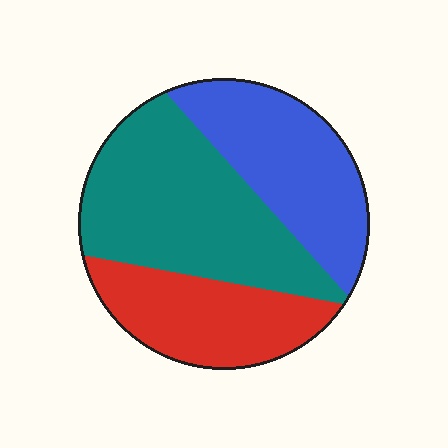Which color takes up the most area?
Teal, at roughly 45%.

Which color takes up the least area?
Red, at roughly 25%.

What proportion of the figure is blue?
Blue takes up about one third (1/3) of the figure.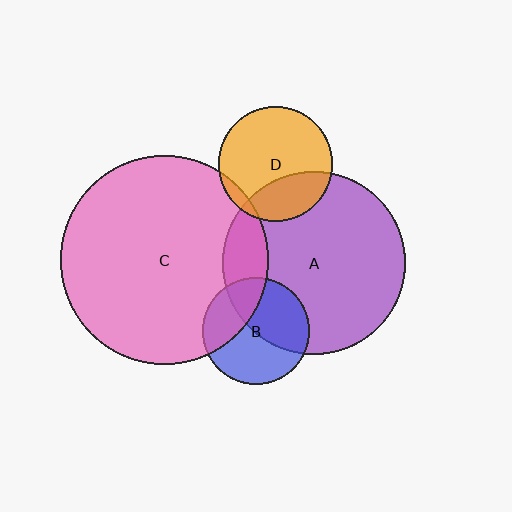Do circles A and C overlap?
Yes.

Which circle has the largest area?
Circle C (pink).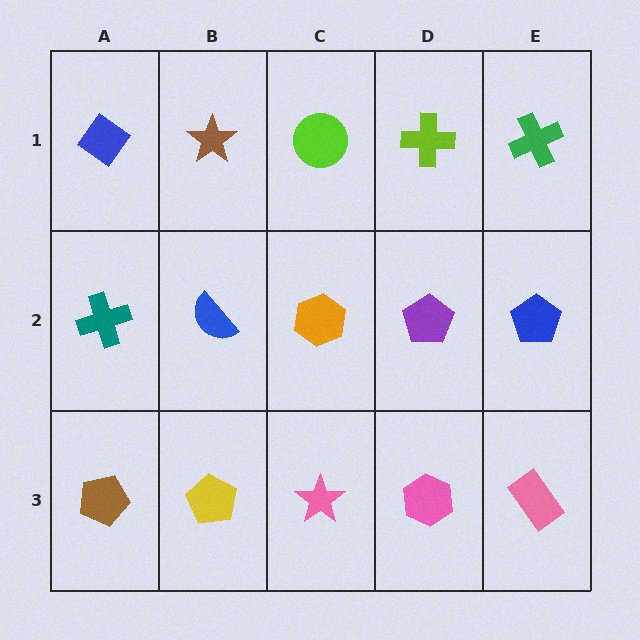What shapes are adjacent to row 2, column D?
A lime cross (row 1, column D), a pink hexagon (row 3, column D), an orange hexagon (row 2, column C), a blue pentagon (row 2, column E).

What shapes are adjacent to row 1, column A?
A teal cross (row 2, column A), a brown star (row 1, column B).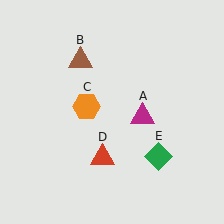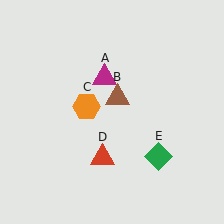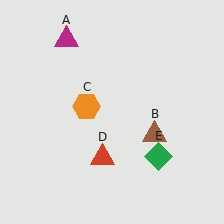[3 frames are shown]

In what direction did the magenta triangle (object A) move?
The magenta triangle (object A) moved up and to the left.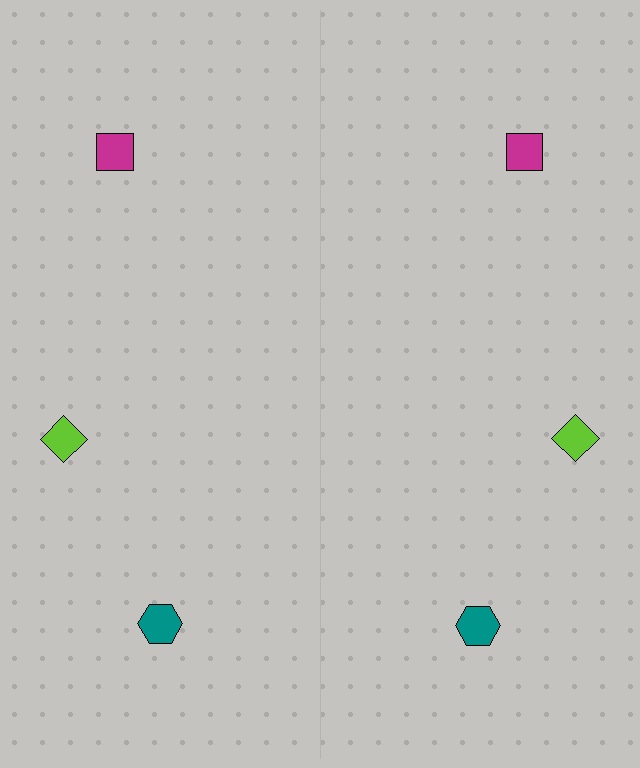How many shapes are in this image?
There are 6 shapes in this image.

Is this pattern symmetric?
Yes, this pattern has bilateral (reflection) symmetry.